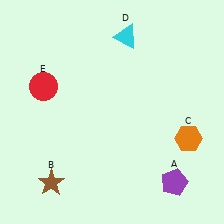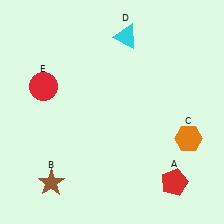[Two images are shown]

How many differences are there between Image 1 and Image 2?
There is 1 difference between the two images.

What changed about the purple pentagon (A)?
In Image 1, A is purple. In Image 2, it changed to red.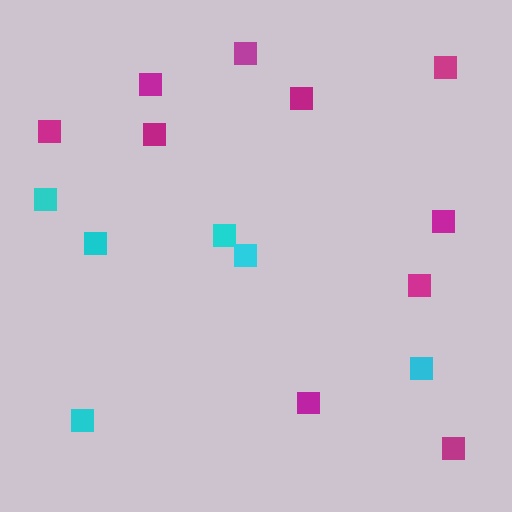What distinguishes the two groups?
There are 2 groups: one group of cyan squares (6) and one group of magenta squares (10).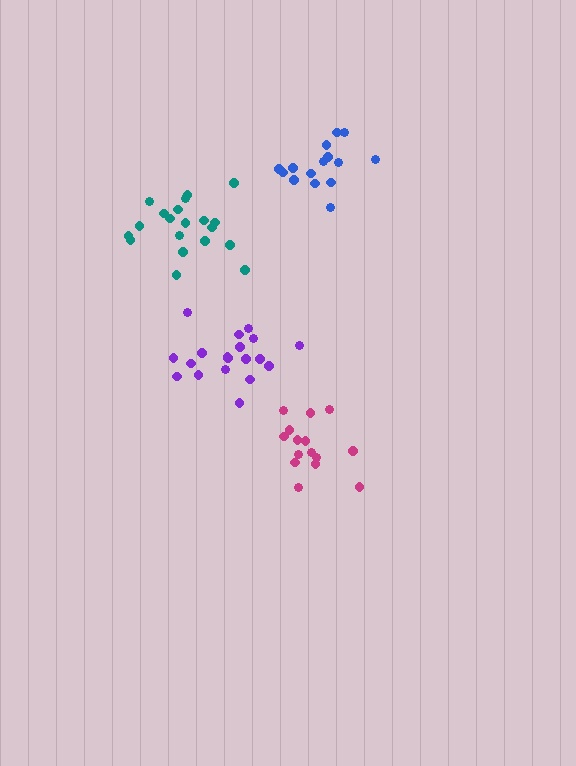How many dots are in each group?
Group 1: 15 dots, Group 2: 15 dots, Group 3: 19 dots, Group 4: 20 dots (69 total).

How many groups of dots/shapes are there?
There are 4 groups.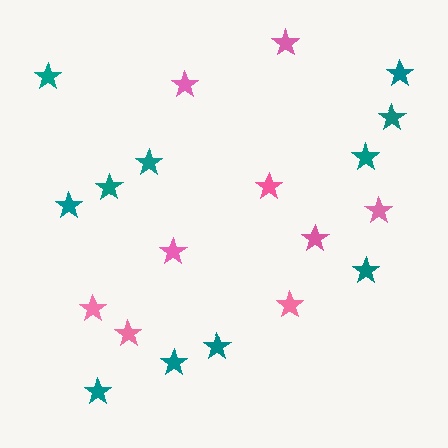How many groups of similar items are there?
There are 2 groups: one group of pink stars (9) and one group of teal stars (11).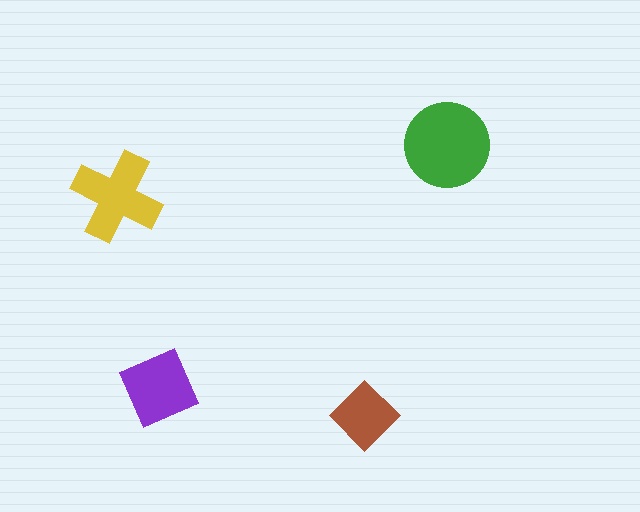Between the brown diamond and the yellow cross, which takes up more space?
The yellow cross.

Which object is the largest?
The green circle.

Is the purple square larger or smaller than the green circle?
Smaller.